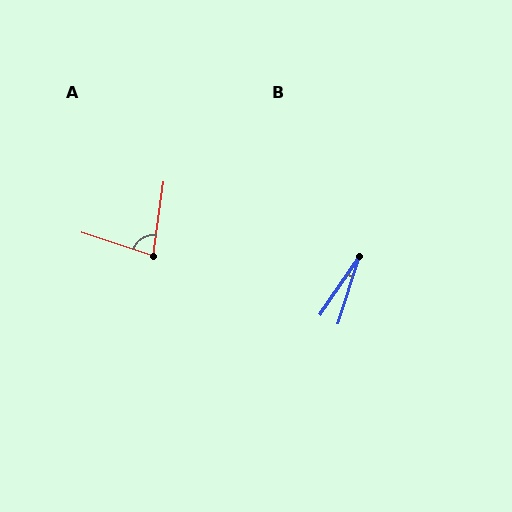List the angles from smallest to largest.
B (16°), A (80°).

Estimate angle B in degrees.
Approximately 16 degrees.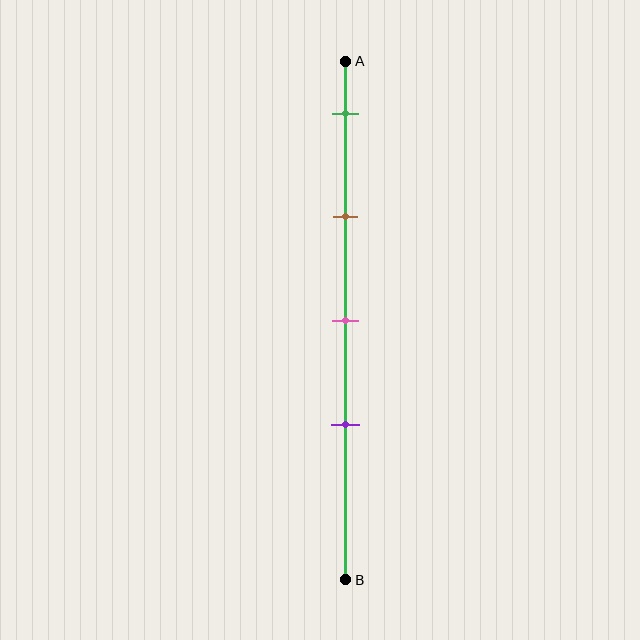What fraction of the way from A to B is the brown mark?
The brown mark is approximately 30% (0.3) of the way from A to B.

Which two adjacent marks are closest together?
The pink and purple marks are the closest adjacent pair.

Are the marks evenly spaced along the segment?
Yes, the marks are approximately evenly spaced.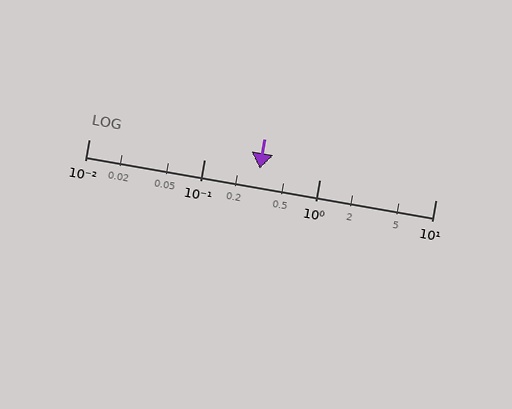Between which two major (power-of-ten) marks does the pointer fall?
The pointer is between 0.1 and 1.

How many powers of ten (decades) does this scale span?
The scale spans 3 decades, from 0.01 to 10.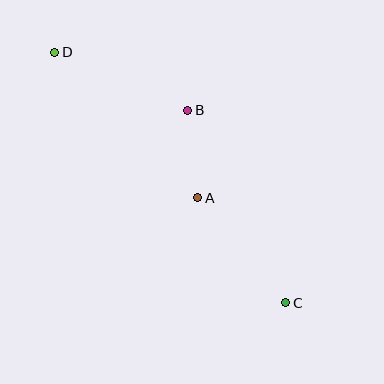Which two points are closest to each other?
Points A and B are closest to each other.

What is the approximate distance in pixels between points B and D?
The distance between B and D is approximately 145 pixels.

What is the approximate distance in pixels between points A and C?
The distance between A and C is approximately 137 pixels.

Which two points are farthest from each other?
Points C and D are farthest from each other.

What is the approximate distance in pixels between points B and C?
The distance between B and C is approximately 216 pixels.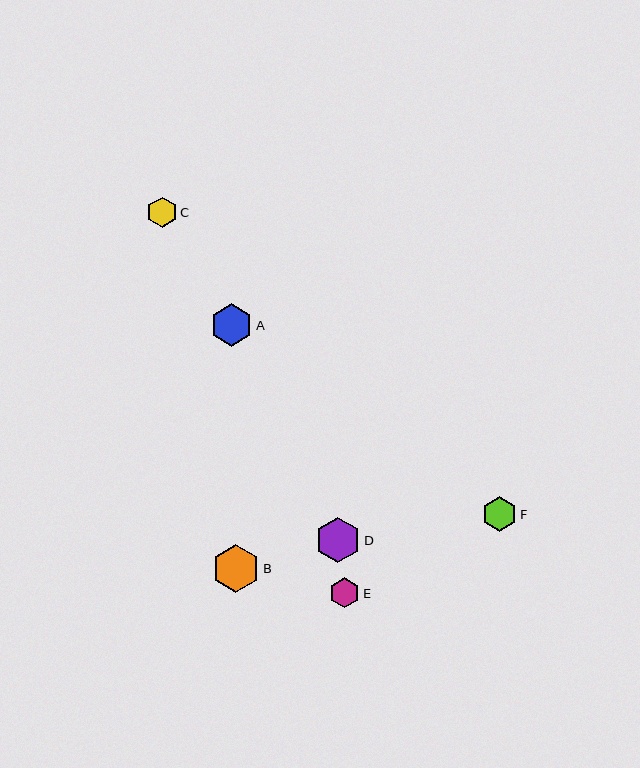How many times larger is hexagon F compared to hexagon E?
Hexagon F is approximately 1.2 times the size of hexagon E.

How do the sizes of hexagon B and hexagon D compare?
Hexagon B and hexagon D are approximately the same size.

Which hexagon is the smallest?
Hexagon E is the smallest with a size of approximately 30 pixels.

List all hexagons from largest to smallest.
From largest to smallest: B, D, A, F, C, E.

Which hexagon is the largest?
Hexagon B is the largest with a size of approximately 48 pixels.